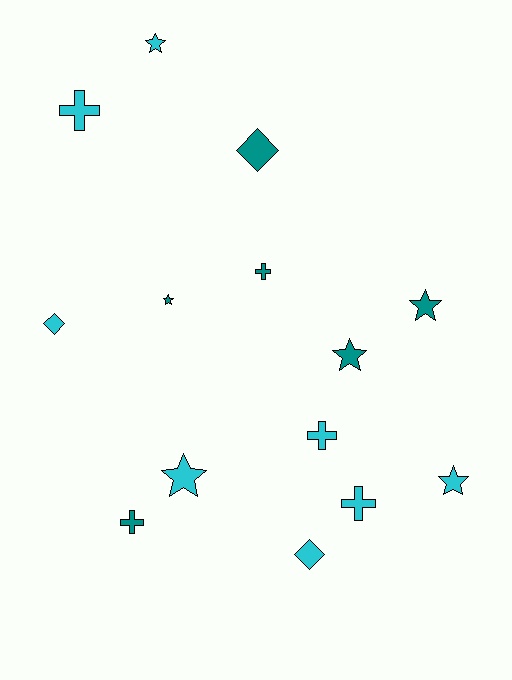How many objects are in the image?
There are 14 objects.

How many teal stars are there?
There are 3 teal stars.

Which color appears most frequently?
Cyan, with 8 objects.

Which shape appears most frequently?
Star, with 6 objects.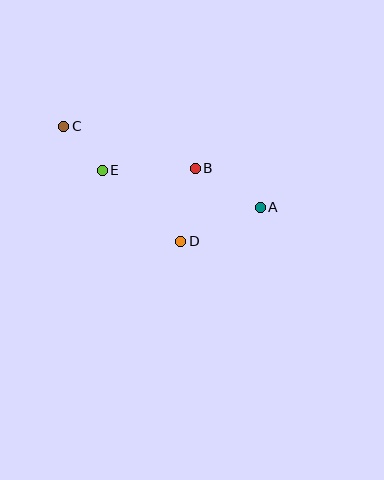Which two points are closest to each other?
Points C and E are closest to each other.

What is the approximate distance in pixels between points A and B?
The distance between A and B is approximately 76 pixels.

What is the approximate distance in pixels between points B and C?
The distance between B and C is approximately 138 pixels.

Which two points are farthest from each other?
Points A and C are farthest from each other.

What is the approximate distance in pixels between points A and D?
The distance between A and D is approximately 87 pixels.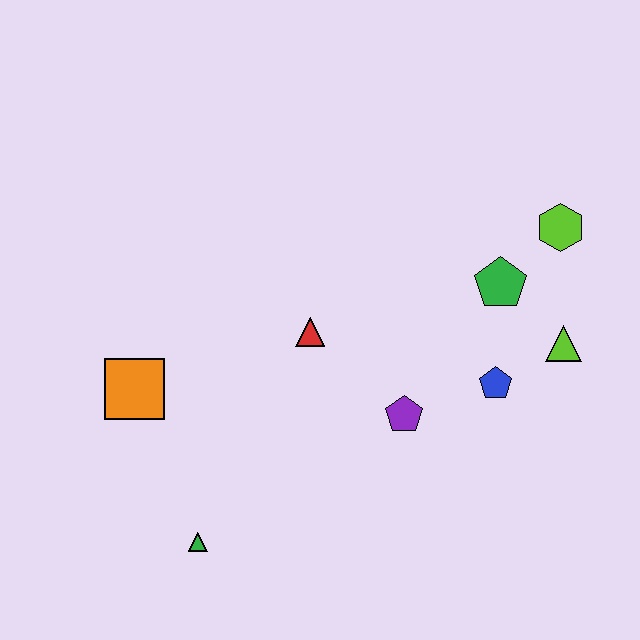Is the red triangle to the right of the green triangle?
Yes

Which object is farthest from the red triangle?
The lime hexagon is farthest from the red triangle.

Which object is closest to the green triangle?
The orange square is closest to the green triangle.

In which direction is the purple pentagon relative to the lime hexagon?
The purple pentagon is below the lime hexagon.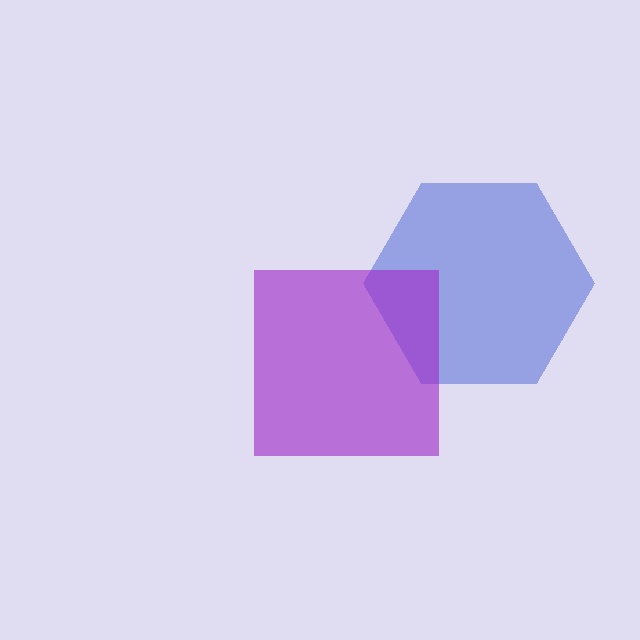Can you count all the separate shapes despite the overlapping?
Yes, there are 2 separate shapes.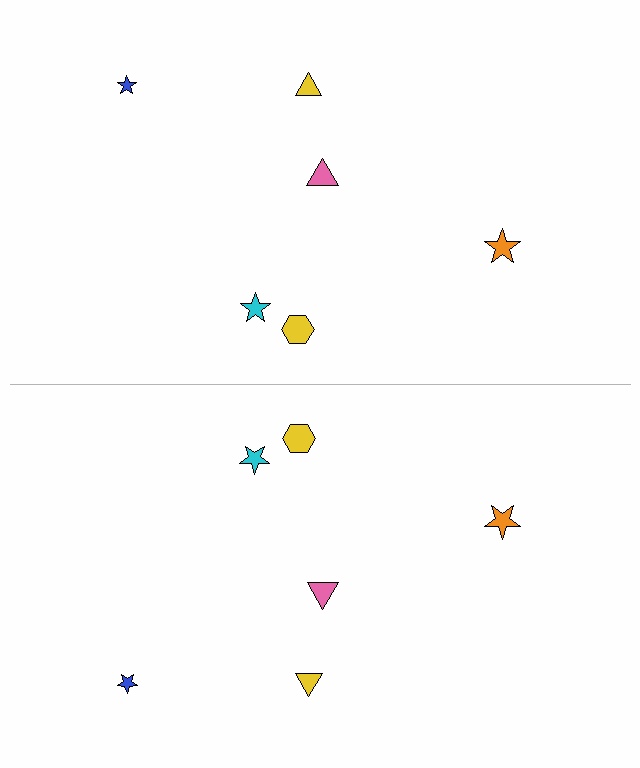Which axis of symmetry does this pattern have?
The pattern has a horizontal axis of symmetry running through the center of the image.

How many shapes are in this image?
There are 12 shapes in this image.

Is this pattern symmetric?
Yes, this pattern has bilateral (reflection) symmetry.